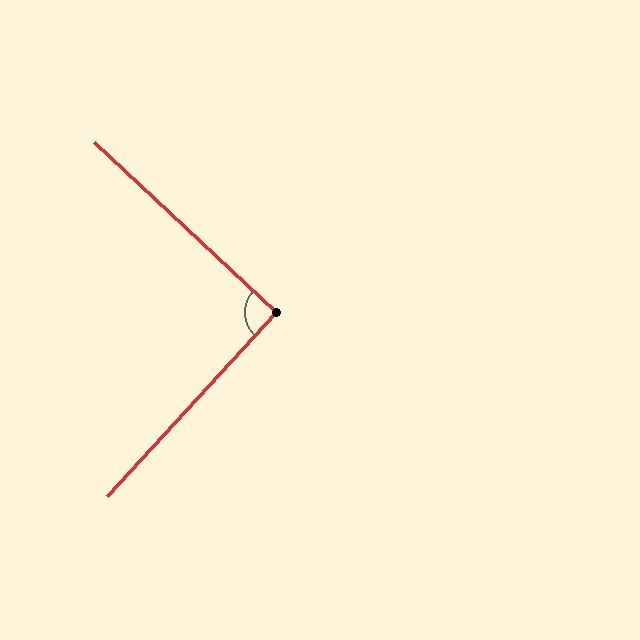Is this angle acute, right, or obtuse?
It is approximately a right angle.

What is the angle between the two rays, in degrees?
Approximately 90 degrees.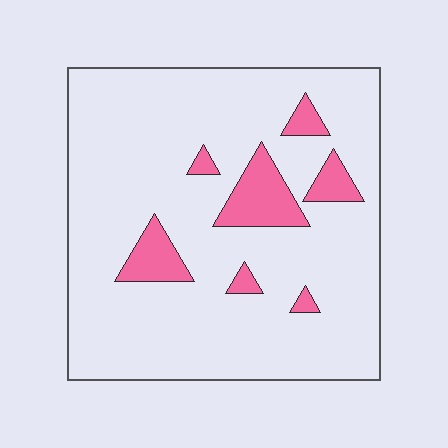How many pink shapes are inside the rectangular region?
7.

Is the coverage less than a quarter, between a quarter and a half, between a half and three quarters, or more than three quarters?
Less than a quarter.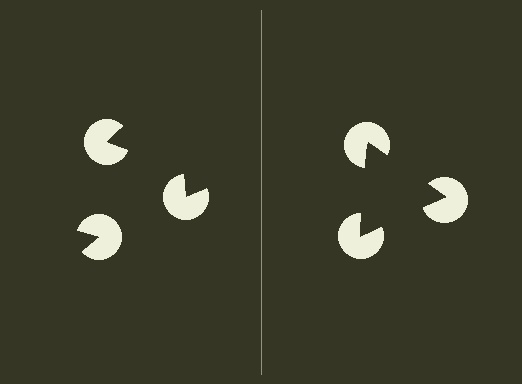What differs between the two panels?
The pac-man discs are positioned identically on both sides; only the wedge orientations differ. On the right they align to a triangle; on the left they are misaligned.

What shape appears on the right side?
An illusory triangle.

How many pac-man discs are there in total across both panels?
6 — 3 on each side.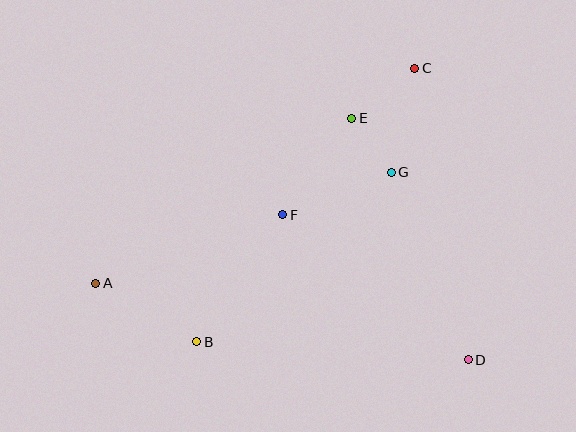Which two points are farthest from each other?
Points A and C are farthest from each other.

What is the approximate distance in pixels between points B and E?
The distance between B and E is approximately 272 pixels.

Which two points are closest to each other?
Points E and G are closest to each other.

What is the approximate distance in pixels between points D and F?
The distance between D and F is approximately 236 pixels.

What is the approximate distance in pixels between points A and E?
The distance between A and E is approximately 305 pixels.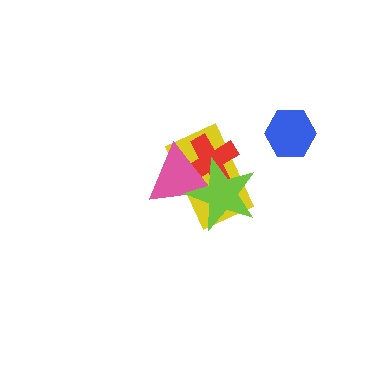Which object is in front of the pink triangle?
The lime star is in front of the pink triangle.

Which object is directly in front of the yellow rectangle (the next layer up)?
The red cross is directly in front of the yellow rectangle.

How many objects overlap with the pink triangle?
3 objects overlap with the pink triangle.